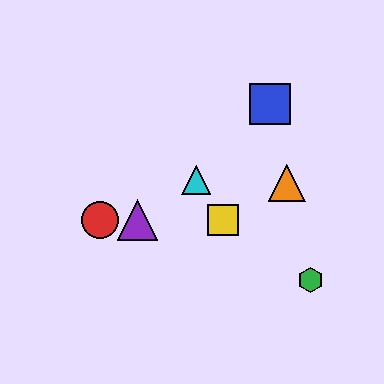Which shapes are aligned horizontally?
The red circle, the yellow square, the purple triangle are aligned horizontally.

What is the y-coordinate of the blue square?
The blue square is at y≈104.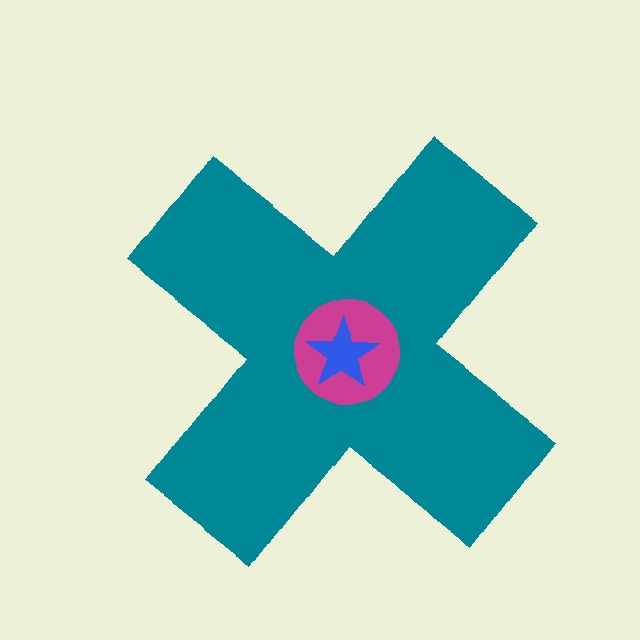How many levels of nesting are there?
3.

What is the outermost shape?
The teal cross.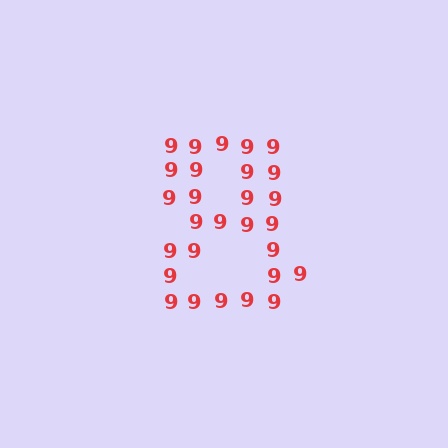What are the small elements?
The small elements are digit 9's.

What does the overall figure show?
The overall figure shows the digit 8.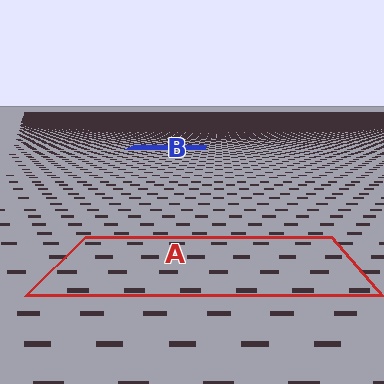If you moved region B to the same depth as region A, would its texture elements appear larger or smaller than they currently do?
They would appear larger. At a closer depth, the same texture elements are projected at a bigger on-screen size.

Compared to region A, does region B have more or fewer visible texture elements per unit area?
Region B has more texture elements per unit area — they are packed more densely because it is farther away.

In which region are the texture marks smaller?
The texture marks are smaller in region B, because it is farther away.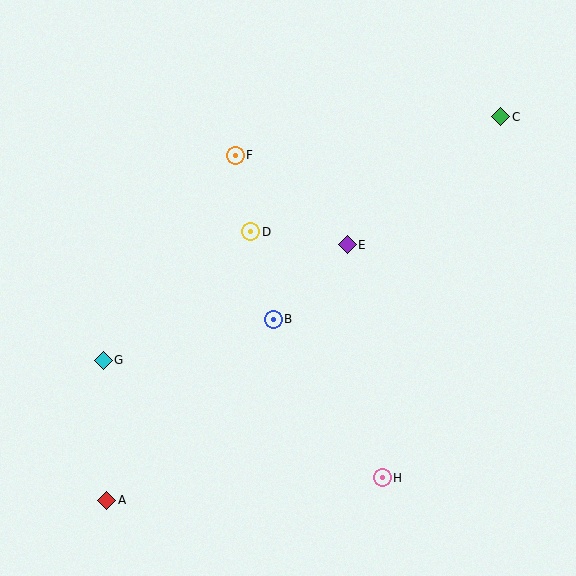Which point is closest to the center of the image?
Point B at (273, 319) is closest to the center.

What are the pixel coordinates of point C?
Point C is at (501, 117).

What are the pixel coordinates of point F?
Point F is at (235, 155).